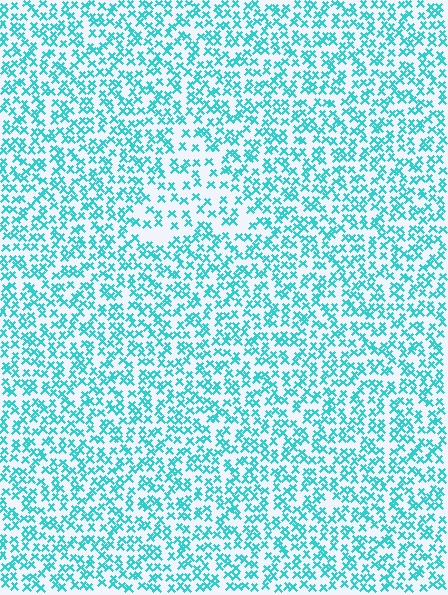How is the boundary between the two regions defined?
The boundary is defined by a change in element density (approximately 1.7x ratio). All elements are the same color, size, and shape.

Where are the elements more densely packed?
The elements are more densely packed outside the triangle boundary.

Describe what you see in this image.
The image contains small cyan elements arranged at two different densities. A triangle-shaped region is visible where the elements are less densely packed than the surrounding area.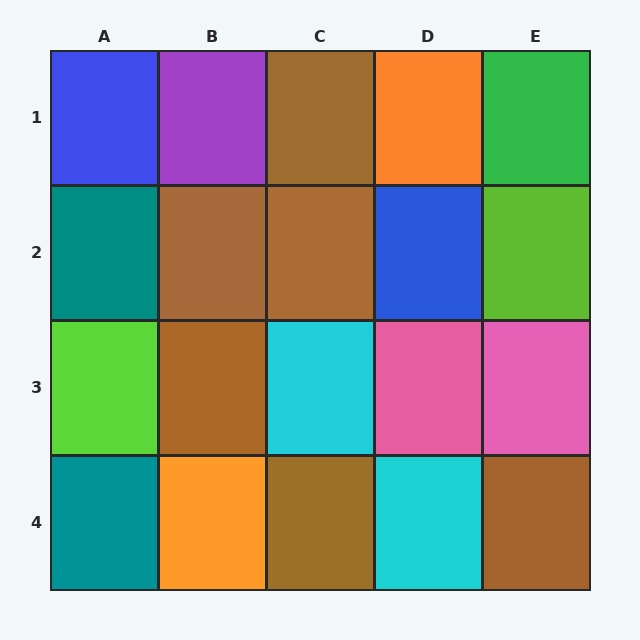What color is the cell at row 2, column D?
Blue.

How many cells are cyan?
2 cells are cyan.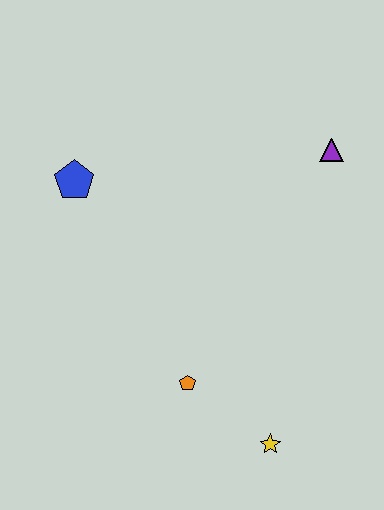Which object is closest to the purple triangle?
The blue pentagon is closest to the purple triangle.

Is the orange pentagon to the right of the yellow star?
No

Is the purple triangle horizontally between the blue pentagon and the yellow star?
No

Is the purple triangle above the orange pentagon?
Yes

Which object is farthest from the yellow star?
The blue pentagon is farthest from the yellow star.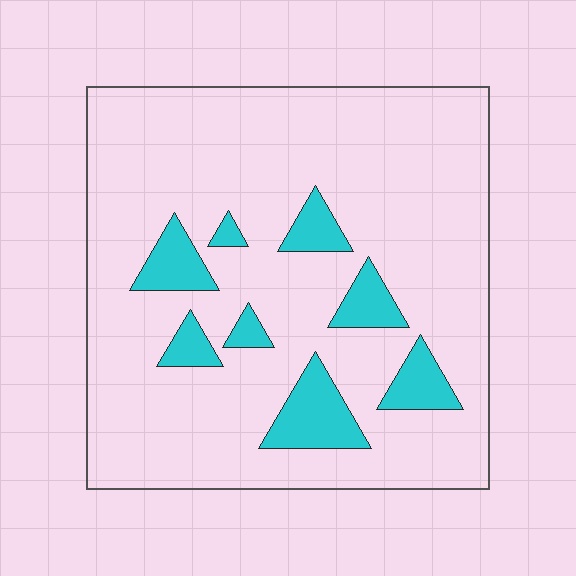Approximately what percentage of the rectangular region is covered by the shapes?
Approximately 15%.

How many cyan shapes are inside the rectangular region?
8.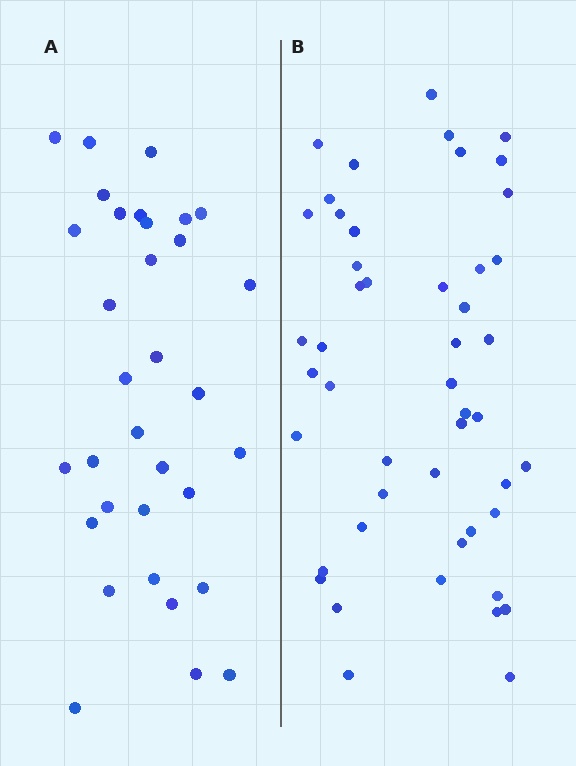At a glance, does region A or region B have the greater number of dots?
Region B (the right region) has more dots.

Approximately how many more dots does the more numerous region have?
Region B has approximately 15 more dots than region A.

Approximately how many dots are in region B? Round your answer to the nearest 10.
About 50 dots. (The exact count is 48, which rounds to 50.)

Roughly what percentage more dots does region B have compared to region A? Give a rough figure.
About 45% more.